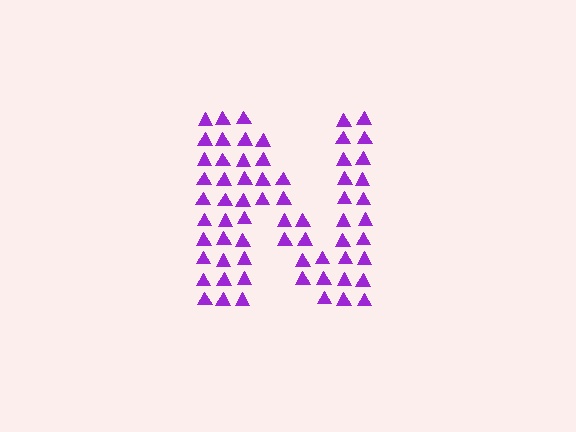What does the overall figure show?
The overall figure shows the letter N.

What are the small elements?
The small elements are triangles.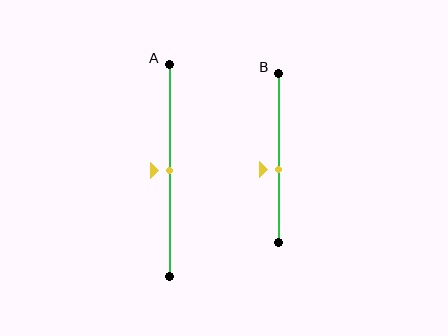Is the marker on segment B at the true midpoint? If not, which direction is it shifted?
No, the marker on segment B is shifted downward by about 7% of the segment length.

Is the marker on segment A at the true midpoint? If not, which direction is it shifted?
Yes, the marker on segment A is at the true midpoint.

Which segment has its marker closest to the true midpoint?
Segment A has its marker closest to the true midpoint.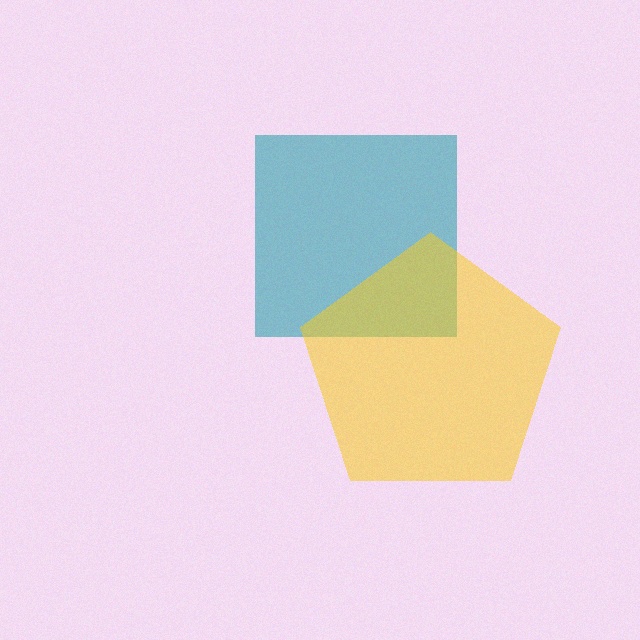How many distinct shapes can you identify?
There are 2 distinct shapes: a teal square, a yellow pentagon.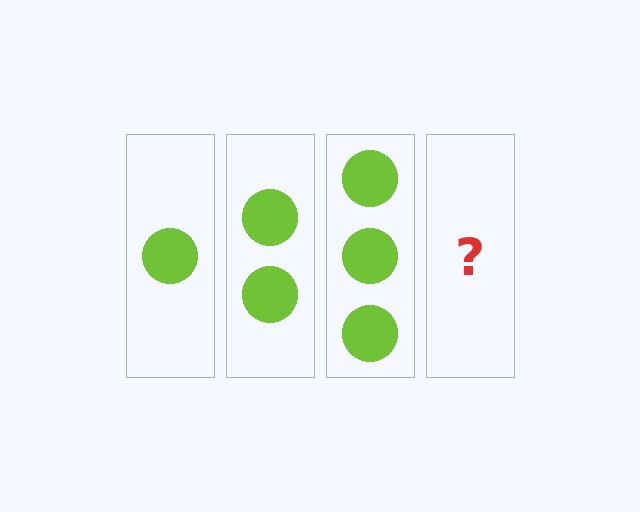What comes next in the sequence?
The next element should be 4 circles.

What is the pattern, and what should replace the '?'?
The pattern is that each step adds one more circle. The '?' should be 4 circles.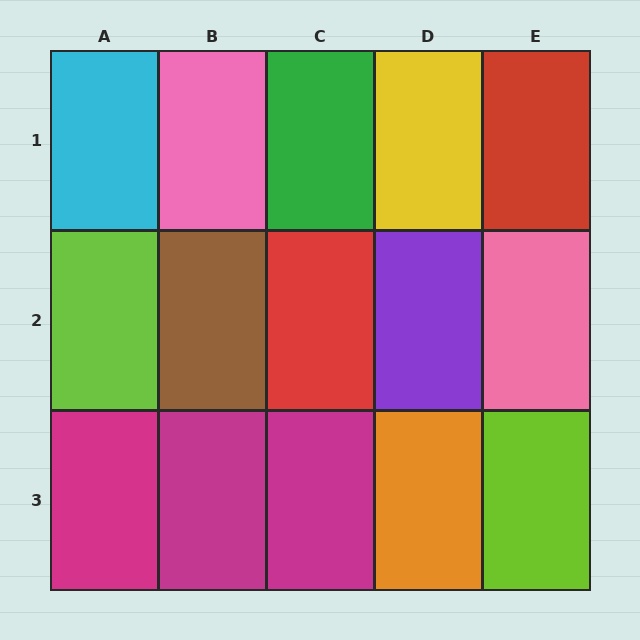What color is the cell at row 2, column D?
Purple.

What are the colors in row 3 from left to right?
Magenta, magenta, magenta, orange, lime.